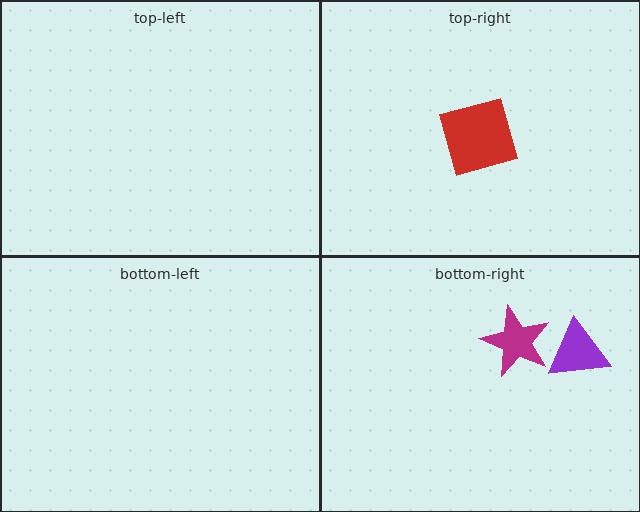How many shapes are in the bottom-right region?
2.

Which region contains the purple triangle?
The bottom-right region.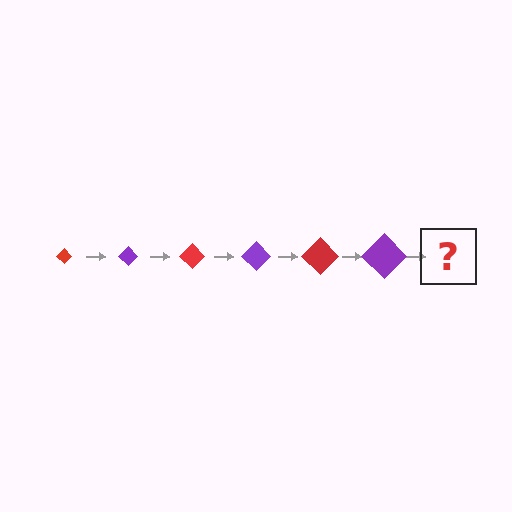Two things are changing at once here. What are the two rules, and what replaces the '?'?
The two rules are that the diamond grows larger each step and the color cycles through red and purple. The '?' should be a red diamond, larger than the previous one.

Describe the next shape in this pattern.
It should be a red diamond, larger than the previous one.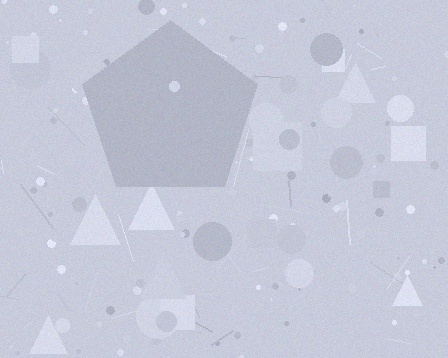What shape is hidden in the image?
A pentagon is hidden in the image.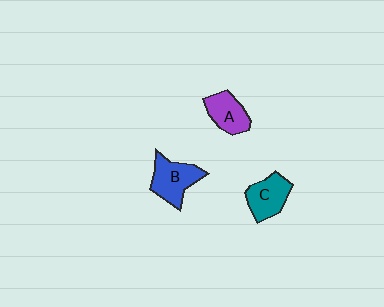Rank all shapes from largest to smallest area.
From largest to smallest: B (blue), C (teal), A (purple).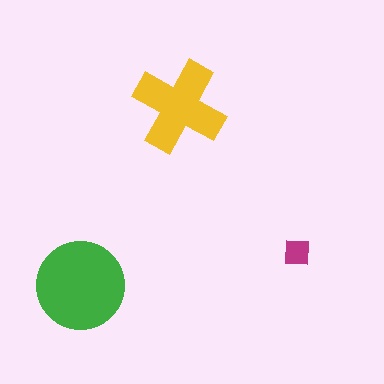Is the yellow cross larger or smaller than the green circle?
Smaller.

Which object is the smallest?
The magenta square.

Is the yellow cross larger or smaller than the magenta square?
Larger.